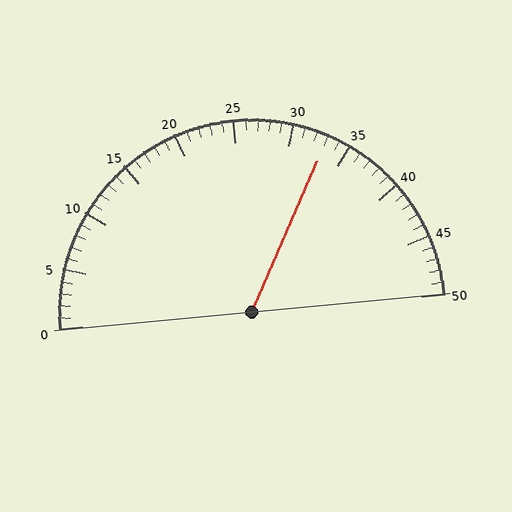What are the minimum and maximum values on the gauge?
The gauge ranges from 0 to 50.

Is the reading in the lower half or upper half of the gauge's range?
The reading is in the upper half of the range (0 to 50).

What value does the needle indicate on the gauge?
The needle indicates approximately 33.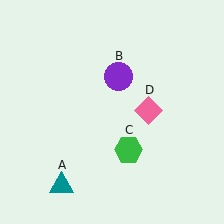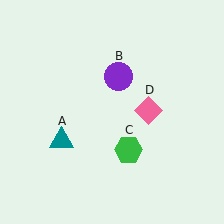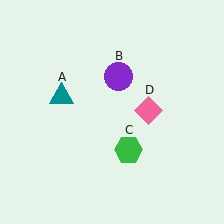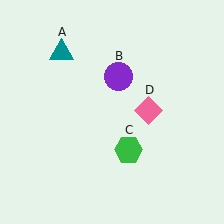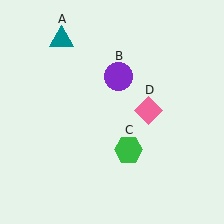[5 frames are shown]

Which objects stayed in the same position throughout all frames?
Purple circle (object B) and green hexagon (object C) and pink diamond (object D) remained stationary.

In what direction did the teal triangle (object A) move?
The teal triangle (object A) moved up.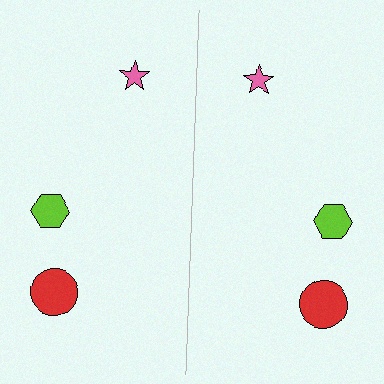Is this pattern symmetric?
Yes, this pattern has bilateral (reflection) symmetry.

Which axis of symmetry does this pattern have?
The pattern has a vertical axis of symmetry running through the center of the image.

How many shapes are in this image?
There are 6 shapes in this image.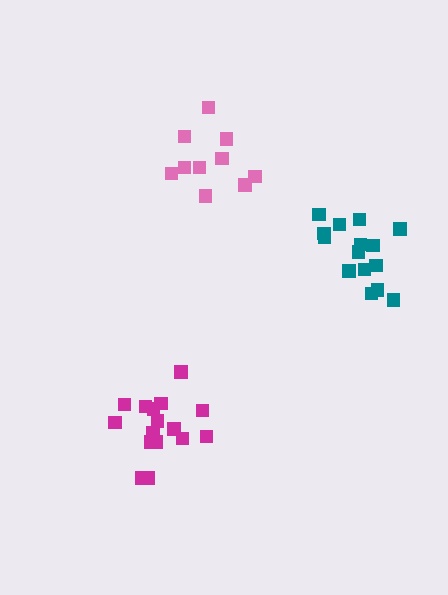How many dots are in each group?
Group 1: 16 dots, Group 2: 10 dots, Group 3: 16 dots (42 total).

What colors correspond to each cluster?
The clusters are colored: magenta, pink, teal.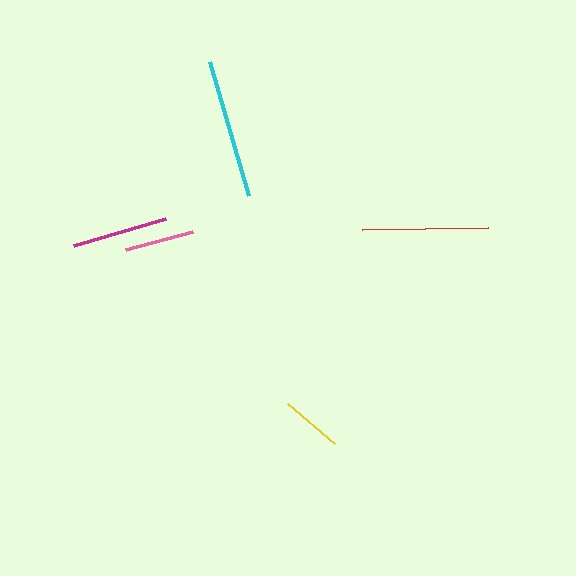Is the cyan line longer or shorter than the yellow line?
The cyan line is longer than the yellow line.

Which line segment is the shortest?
The yellow line is the shortest at approximately 62 pixels.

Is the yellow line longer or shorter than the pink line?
The pink line is longer than the yellow line.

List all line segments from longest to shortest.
From longest to shortest: cyan, red, magenta, pink, yellow.